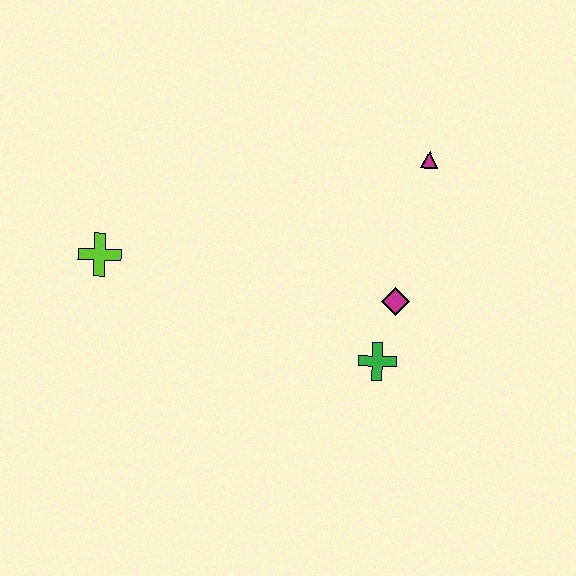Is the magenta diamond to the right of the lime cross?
Yes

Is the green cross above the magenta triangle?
No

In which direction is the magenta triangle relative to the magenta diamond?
The magenta triangle is above the magenta diamond.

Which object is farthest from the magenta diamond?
The lime cross is farthest from the magenta diamond.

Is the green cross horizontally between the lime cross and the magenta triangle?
Yes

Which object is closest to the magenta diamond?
The green cross is closest to the magenta diamond.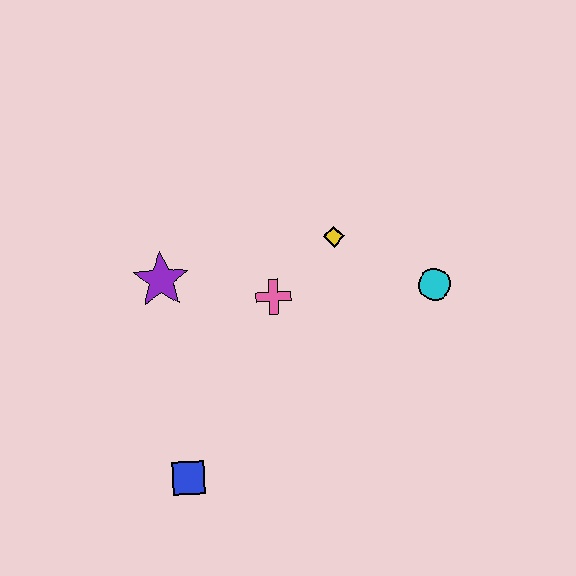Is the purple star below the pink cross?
No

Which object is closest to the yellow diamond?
The pink cross is closest to the yellow diamond.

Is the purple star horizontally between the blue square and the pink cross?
No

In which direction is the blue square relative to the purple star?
The blue square is below the purple star.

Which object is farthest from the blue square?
The cyan circle is farthest from the blue square.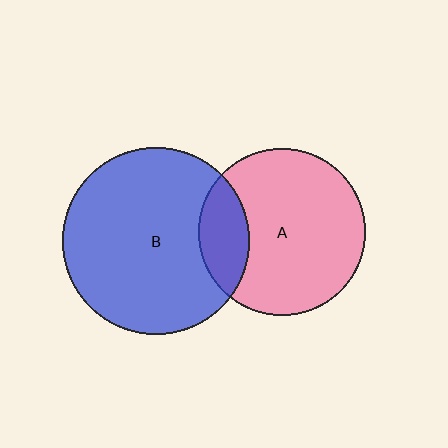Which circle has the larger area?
Circle B (blue).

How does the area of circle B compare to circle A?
Approximately 1.2 times.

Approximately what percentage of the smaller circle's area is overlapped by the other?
Approximately 20%.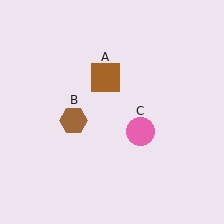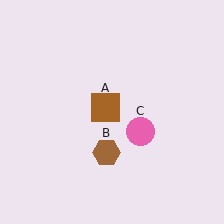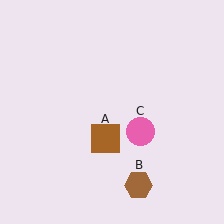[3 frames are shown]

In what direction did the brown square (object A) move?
The brown square (object A) moved down.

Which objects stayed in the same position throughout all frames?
Pink circle (object C) remained stationary.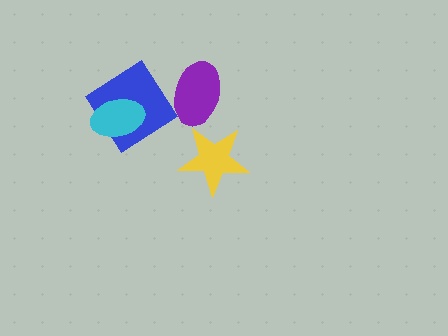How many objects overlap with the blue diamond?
2 objects overlap with the blue diamond.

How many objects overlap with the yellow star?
0 objects overlap with the yellow star.